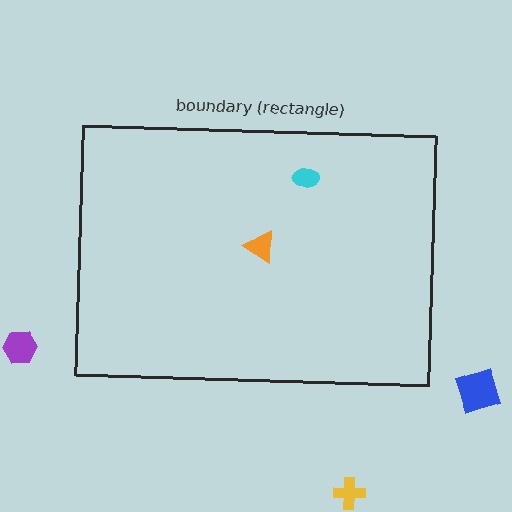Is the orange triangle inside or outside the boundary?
Inside.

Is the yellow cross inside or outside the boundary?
Outside.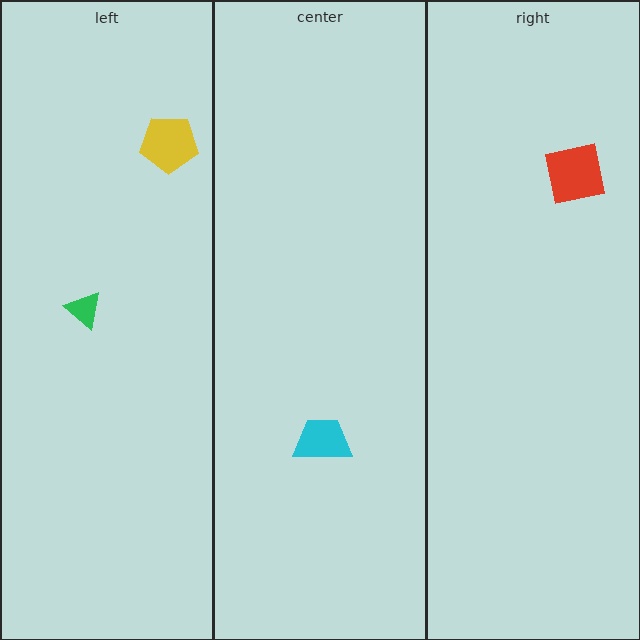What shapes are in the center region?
The cyan trapezoid.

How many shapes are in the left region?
2.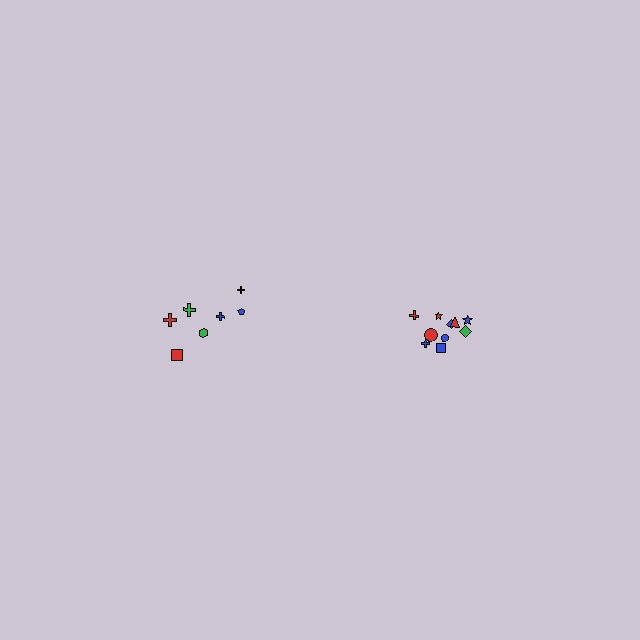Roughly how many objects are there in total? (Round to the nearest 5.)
Roughly 15 objects in total.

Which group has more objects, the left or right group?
The right group.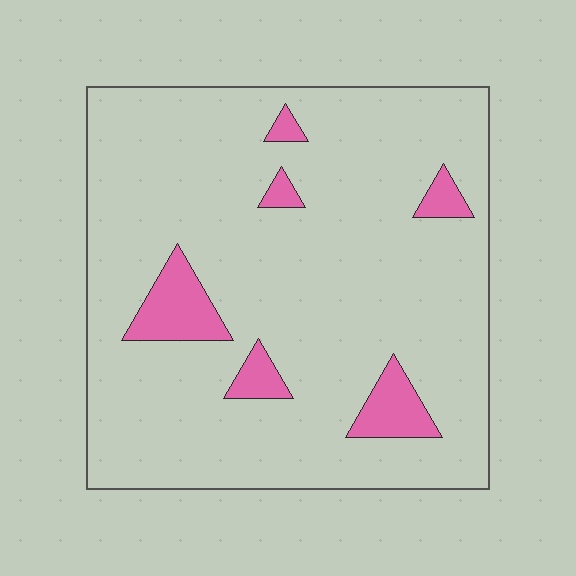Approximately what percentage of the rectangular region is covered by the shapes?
Approximately 10%.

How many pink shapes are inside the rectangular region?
6.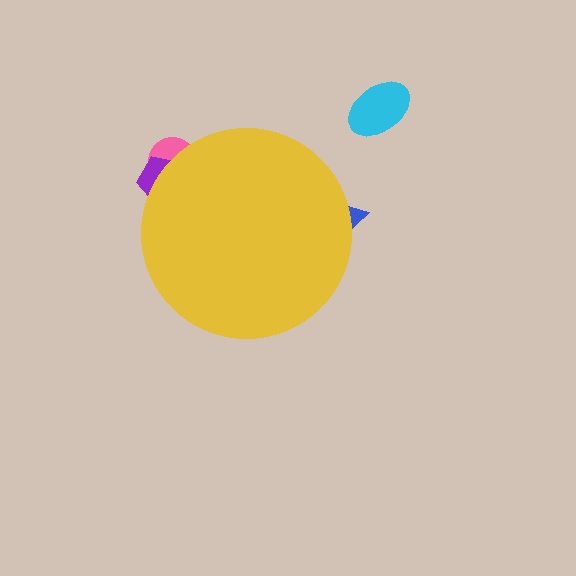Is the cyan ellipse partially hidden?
No, the cyan ellipse is fully visible.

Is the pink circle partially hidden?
Yes, the pink circle is partially hidden behind the yellow circle.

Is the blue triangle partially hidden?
Yes, the blue triangle is partially hidden behind the yellow circle.